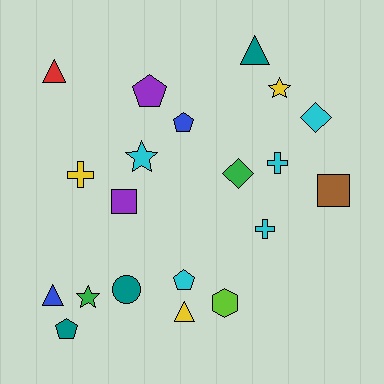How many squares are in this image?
There are 2 squares.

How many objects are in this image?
There are 20 objects.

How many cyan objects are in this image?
There are 5 cyan objects.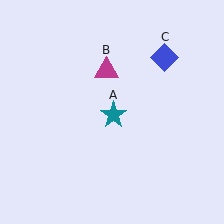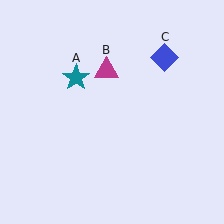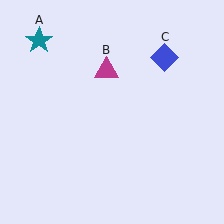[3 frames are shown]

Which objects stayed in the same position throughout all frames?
Magenta triangle (object B) and blue diamond (object C) remained stationary.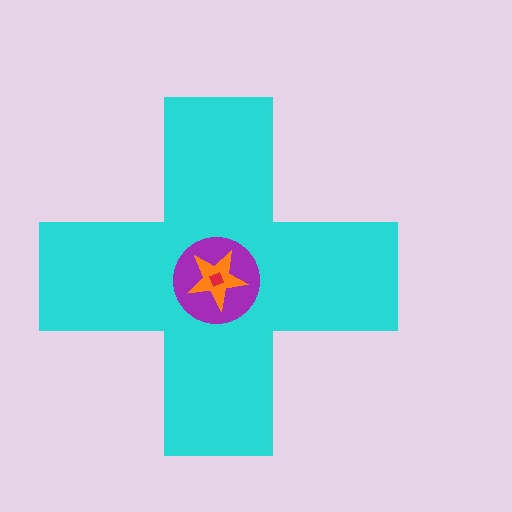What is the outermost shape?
The cyan cross.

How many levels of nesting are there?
4.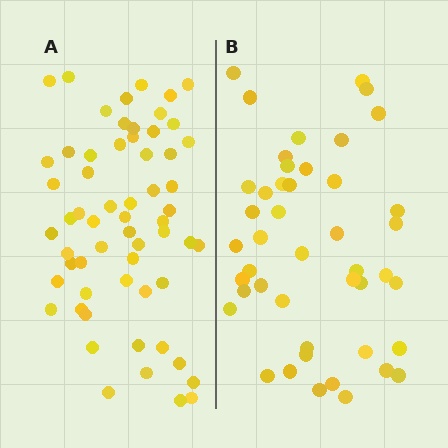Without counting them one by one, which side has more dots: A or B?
Region A (the left region) has more dots.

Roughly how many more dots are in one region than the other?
Region A has approximately 15 more dots than region B.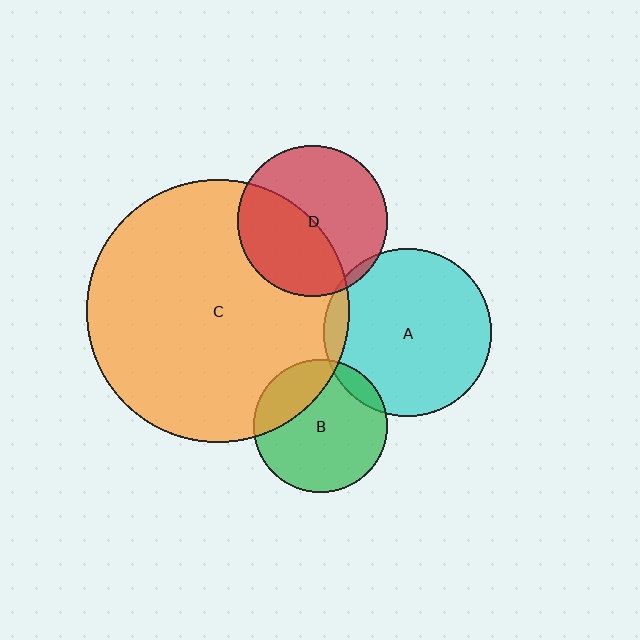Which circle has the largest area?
Circle C (orange).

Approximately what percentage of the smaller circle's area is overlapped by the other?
Approximately 10%.